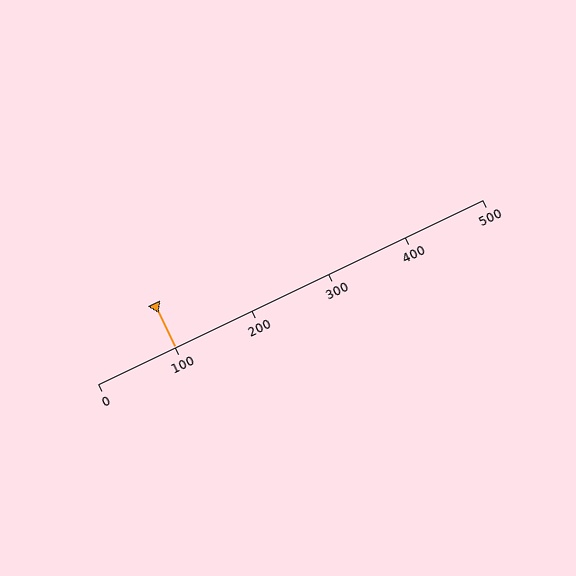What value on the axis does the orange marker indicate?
The marker indicates approximately 100.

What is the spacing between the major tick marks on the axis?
The major ticks are spaced 100 apart.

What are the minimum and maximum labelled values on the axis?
The axis runs from 0 to 500.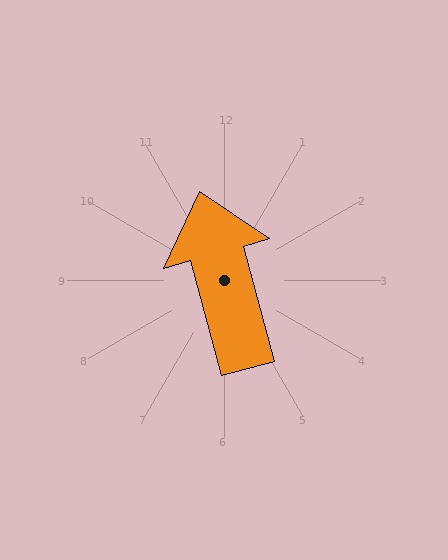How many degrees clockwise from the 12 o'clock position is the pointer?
Approximately 345 degrees.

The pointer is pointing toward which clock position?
Roughly 11 o'clock.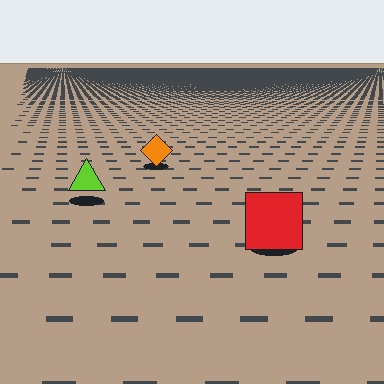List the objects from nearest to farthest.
From nearest to farthest: the red square, the lime triangle, the orange diamond.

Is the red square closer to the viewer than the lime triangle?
Yes. The red square is closer — you can tell from the texture gradient: the ground texture is coarser near it.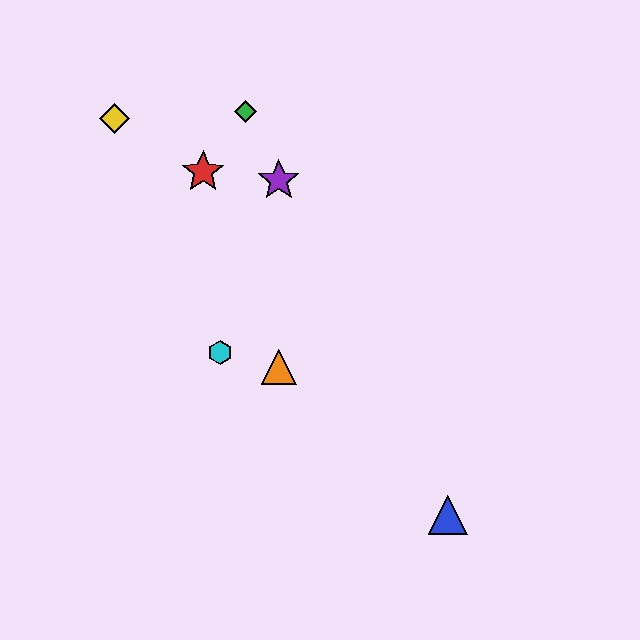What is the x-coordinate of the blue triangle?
The blue triangle is at x≈448.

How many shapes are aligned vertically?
2 shapes (the purple star, the orange triangle) are aligned vertically.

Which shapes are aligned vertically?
The purple star, the orange triangle are aligned vertically.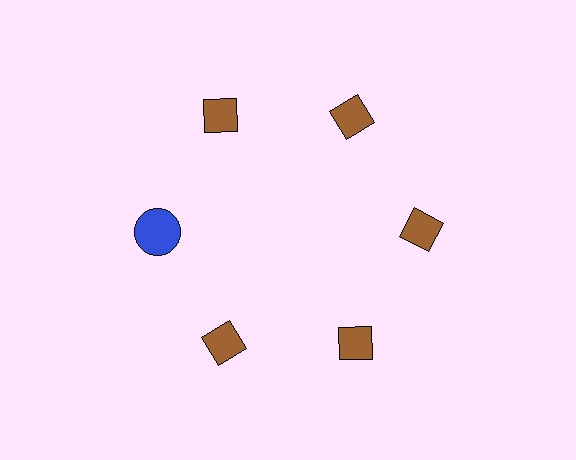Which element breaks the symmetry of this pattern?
The blue circle at roughly the 9 o'clock position breaks the symmetry. All other shapes are brown diamonds.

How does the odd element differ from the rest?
It differs in both color (blue instead of brown) and shape (circle instead of diamond).